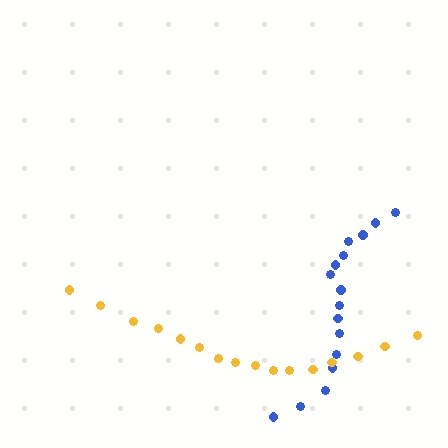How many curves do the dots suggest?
There are 2 distinct paths.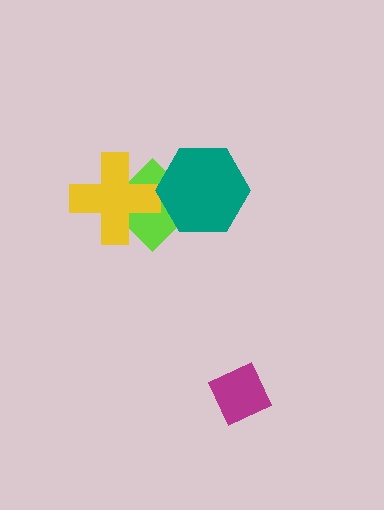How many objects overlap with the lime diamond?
2 objects overlap with the lime diamond.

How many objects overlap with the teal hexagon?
1 object overlaps with the teal hexagon.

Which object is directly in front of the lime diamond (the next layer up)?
The yellow cross is directly in front of the lime diamond.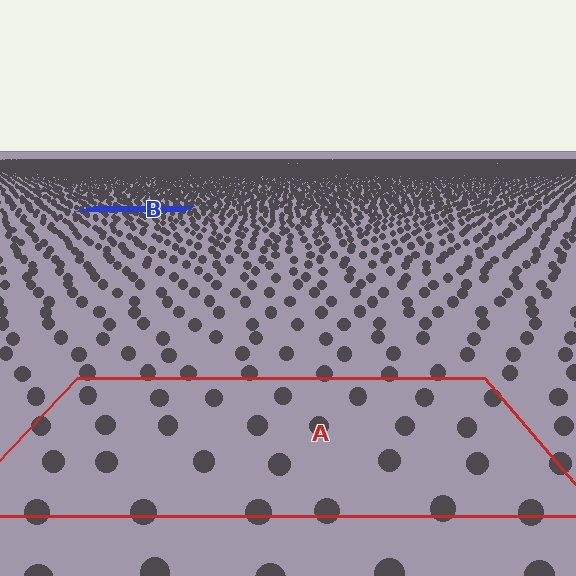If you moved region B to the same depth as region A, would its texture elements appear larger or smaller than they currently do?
They would appear larger. At a closer depth, the same texture elements are projected at a bigger on-screen size.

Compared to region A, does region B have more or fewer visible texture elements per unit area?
Region B has more texture elements per unit area — they are packed more densely because it is farther away.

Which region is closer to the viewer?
Region A is closer. The texture elements there are larger and more spread out.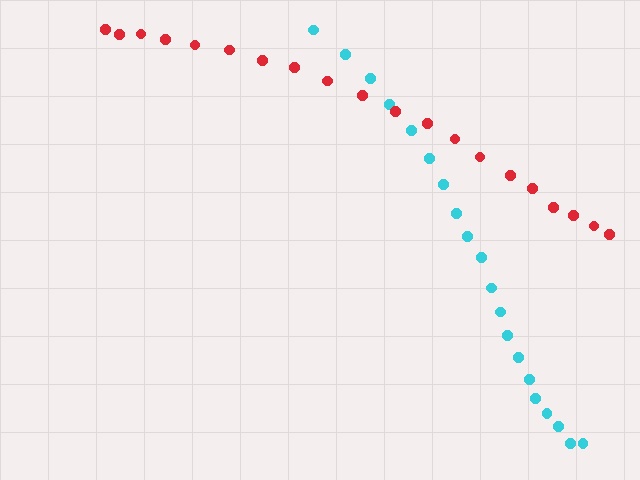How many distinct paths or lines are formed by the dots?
There are 2 distinct paths.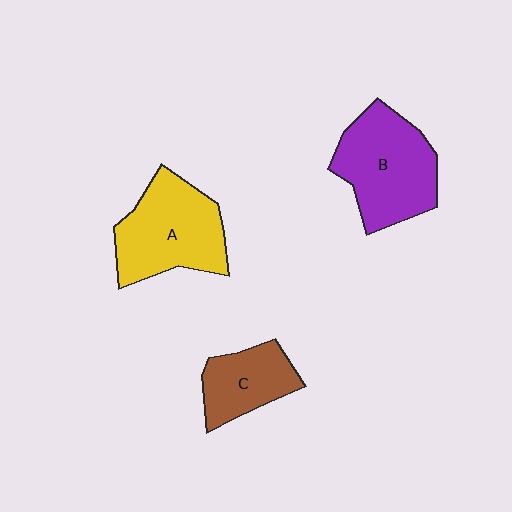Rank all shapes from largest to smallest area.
From largest to smallest: B (purple), A (yellow), C (brown).